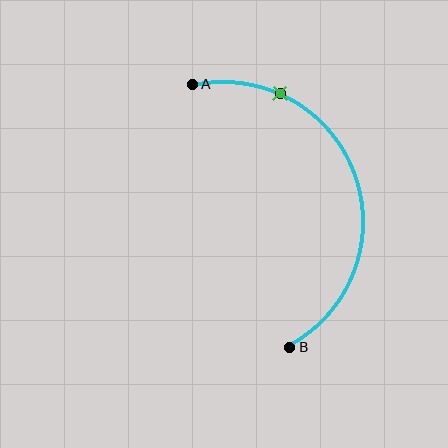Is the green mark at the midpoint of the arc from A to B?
No. The green mark lies on the arc but is closer to endpoint A. The arc midpoint would be at the point on the curve equidistant along the arc from both A and B.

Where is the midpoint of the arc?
The arc midpoint is the point on the curve farthest from the straight line joining A and B. It sits to the right of that line.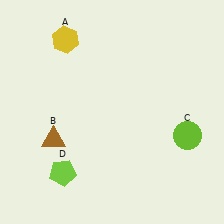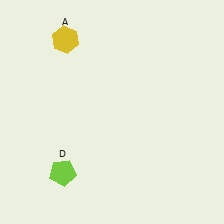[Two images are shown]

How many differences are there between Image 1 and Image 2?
There are 2 differences between the two images.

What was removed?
The lime circle (C), the brown triangle (B) were removed in Image 2.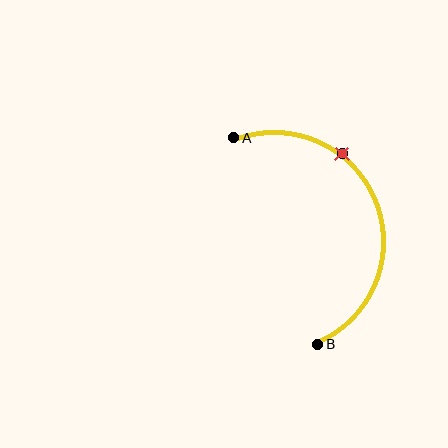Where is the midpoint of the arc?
The arc midpoint is the point on the curve farthest from the straight line joining A and B. It sits to the right of that line.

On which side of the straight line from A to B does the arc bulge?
The arc bulges to the right of the straight line connecting A and B.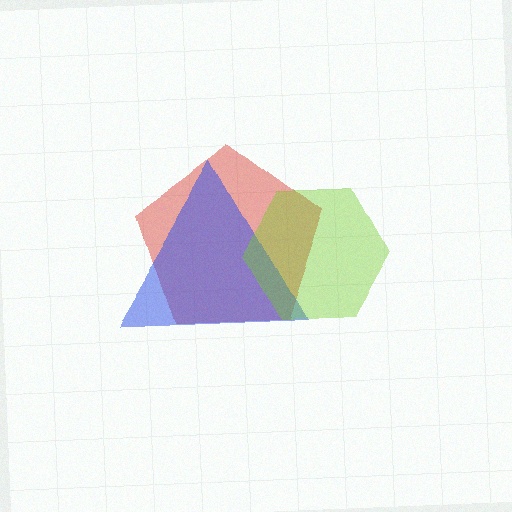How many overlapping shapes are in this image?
There are 3 overlapping shapes in the image.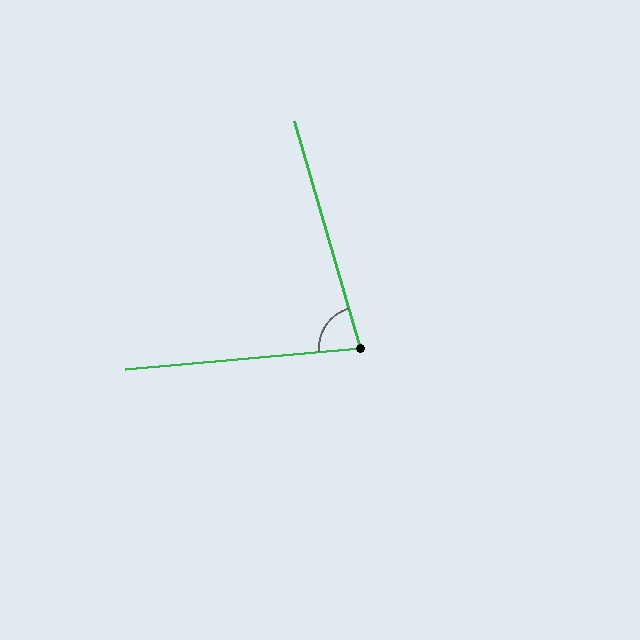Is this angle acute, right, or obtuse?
It is acute.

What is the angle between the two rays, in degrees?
Approximately 79 degrees.